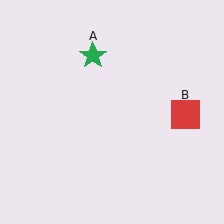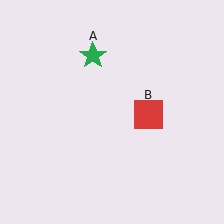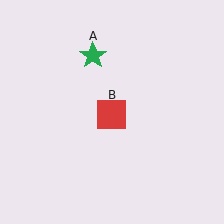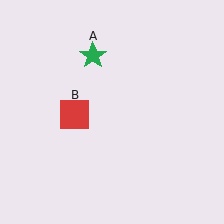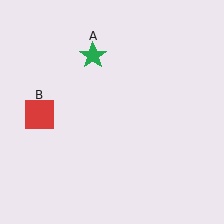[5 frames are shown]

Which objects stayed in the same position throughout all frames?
Green star (object A) remained stationary.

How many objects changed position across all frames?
1 object changed position: red square (object B).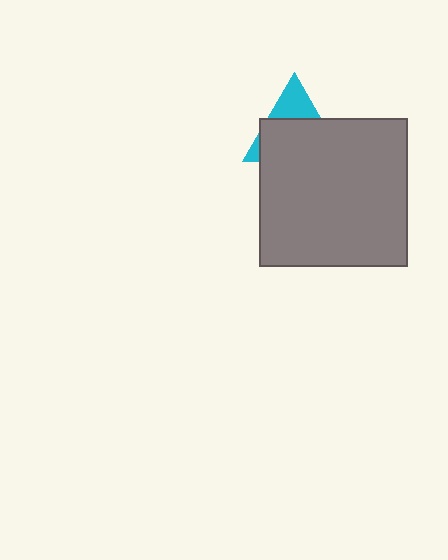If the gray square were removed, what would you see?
You would see the complete cyan triangle.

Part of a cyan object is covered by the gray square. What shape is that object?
It is a triangle.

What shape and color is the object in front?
The object in front is a gray square.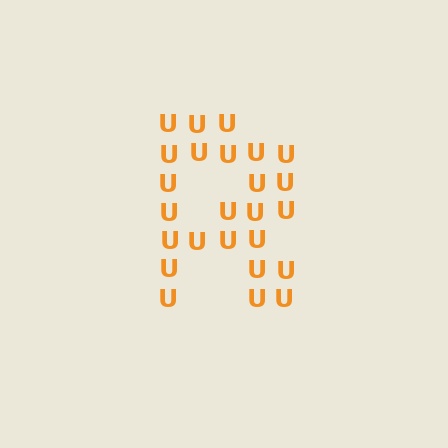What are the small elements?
The small elements are letter U's.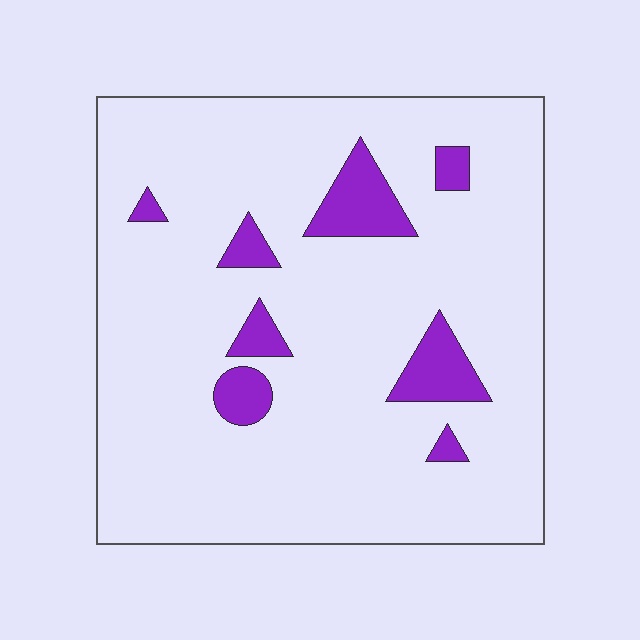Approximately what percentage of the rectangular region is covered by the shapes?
Approximately 10%.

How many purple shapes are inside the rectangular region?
8.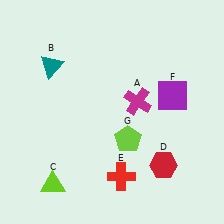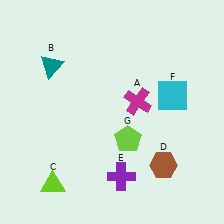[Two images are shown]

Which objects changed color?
D changed from red to brown. E changed from red to purple. F changed from purple to cyan.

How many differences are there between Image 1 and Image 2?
There are 3 differences between the two images.